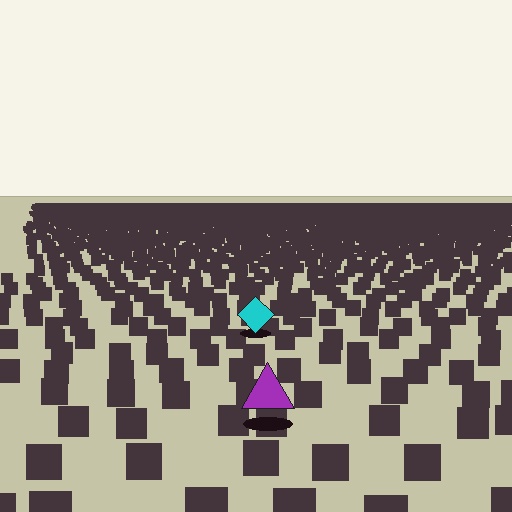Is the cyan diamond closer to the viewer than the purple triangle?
No. The purple triangle is closer — you can tell from the texture gradient: the ground texture is coarser near it.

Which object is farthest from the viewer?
The cyan diamond is farthest from the viewer. It appears smaller and the ground texture around it is denser.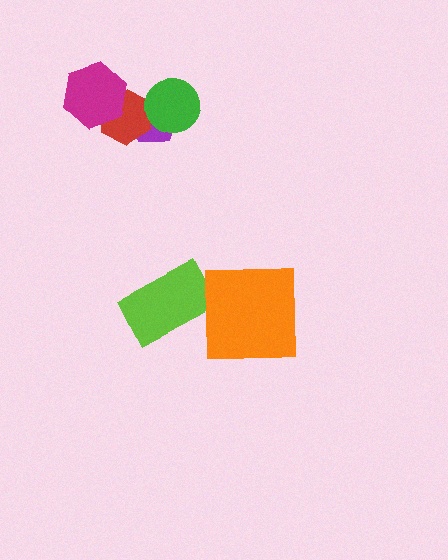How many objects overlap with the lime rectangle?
0 objects overlap with the lime rectangle.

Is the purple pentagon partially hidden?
Yes, it is partially covered by another shape.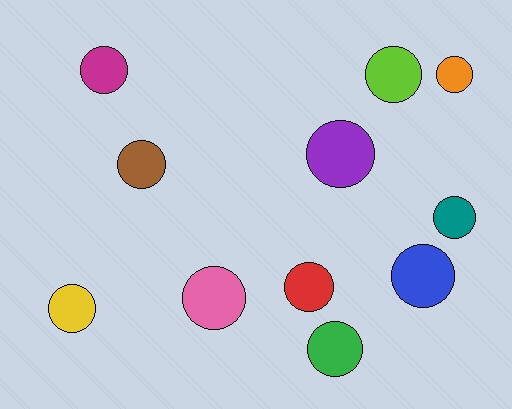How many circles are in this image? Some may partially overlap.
There are 11 circles.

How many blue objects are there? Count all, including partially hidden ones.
There is 1 blue object.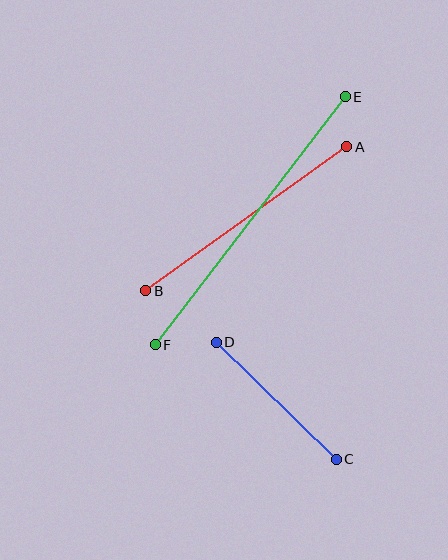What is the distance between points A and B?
The distance is approximately 247 pixels.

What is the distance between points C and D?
The distance is approximately 168 pixels.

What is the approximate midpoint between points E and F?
The midpoint is at approximately (250, 221) pixels.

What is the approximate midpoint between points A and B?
The midpoint is at approximately (246, 219) pixels.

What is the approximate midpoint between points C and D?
The midpoint is at approximately (276, 401) pixels.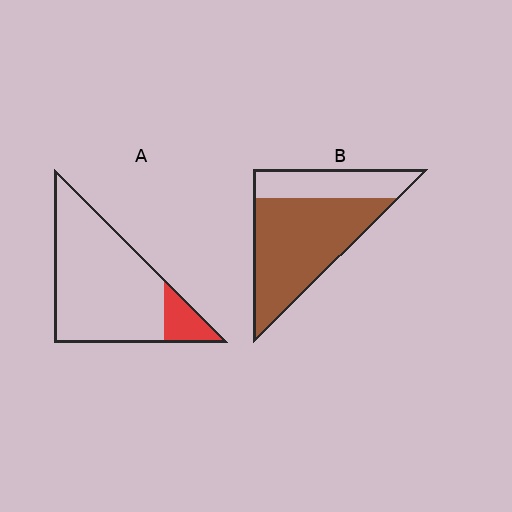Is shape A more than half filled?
No.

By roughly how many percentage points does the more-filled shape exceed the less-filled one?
By roughly 55 percentage points (B over A).